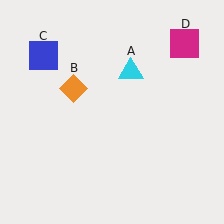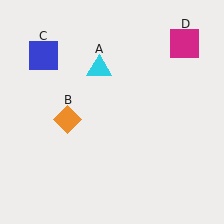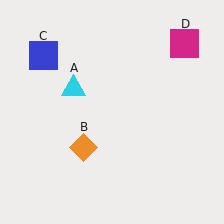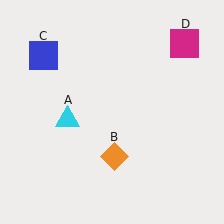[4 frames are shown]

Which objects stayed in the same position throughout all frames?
Blue square (object C) and magenta square (object D) remained stationary.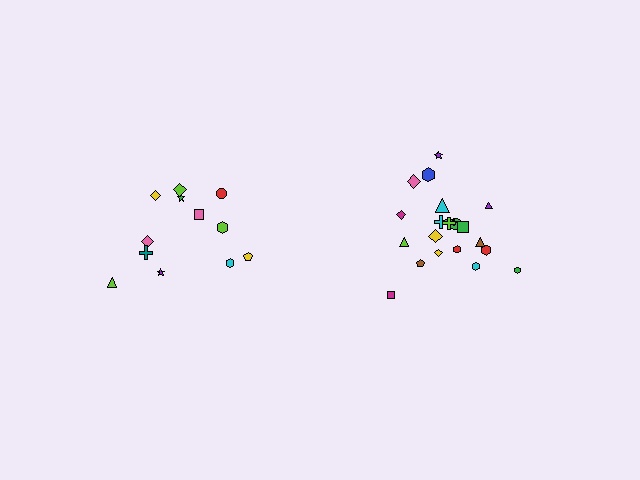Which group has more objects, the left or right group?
The right group.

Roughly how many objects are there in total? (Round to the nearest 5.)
Roughly 35 objects in total.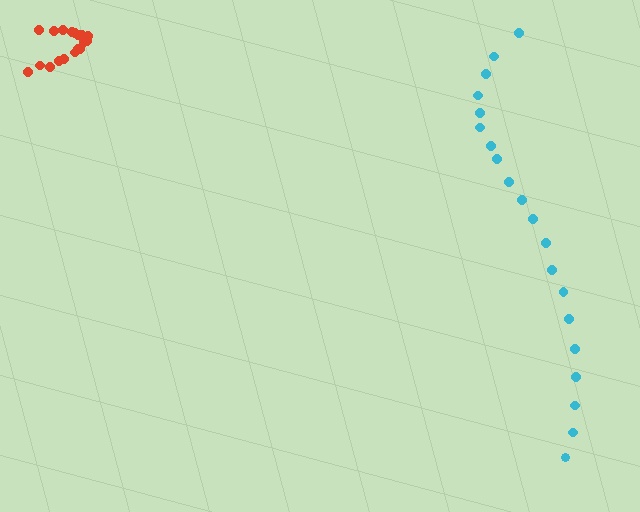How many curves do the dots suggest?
There are 2 distinct paths.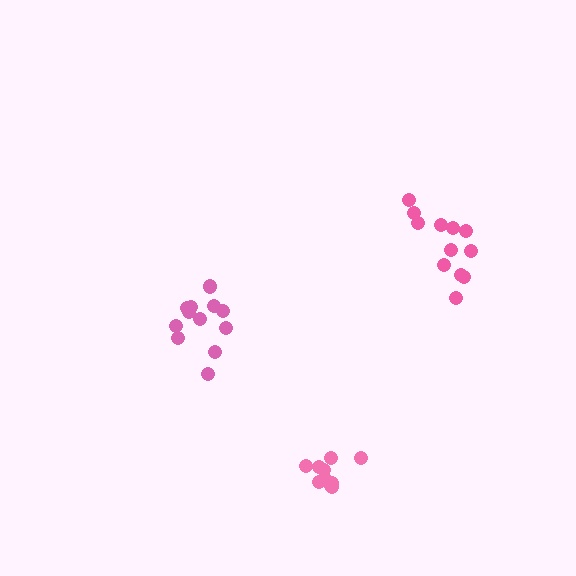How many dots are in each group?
Group 1: 12 dots, Group 2: 12 dots, Group 3: 10 dots (34 total).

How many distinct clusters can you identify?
There are 3 distinct clusters.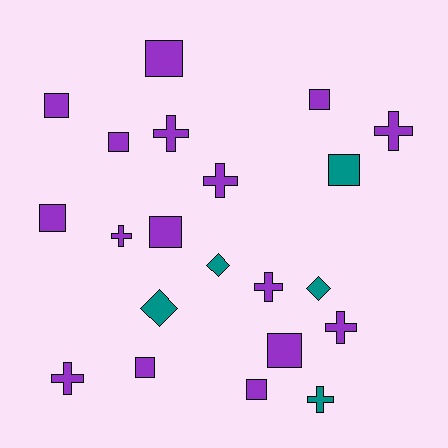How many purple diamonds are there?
There are no purple diamonds.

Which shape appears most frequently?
Square, with 10 objects.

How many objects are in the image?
There are 21 objects.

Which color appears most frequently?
Purple, with 16 objects.